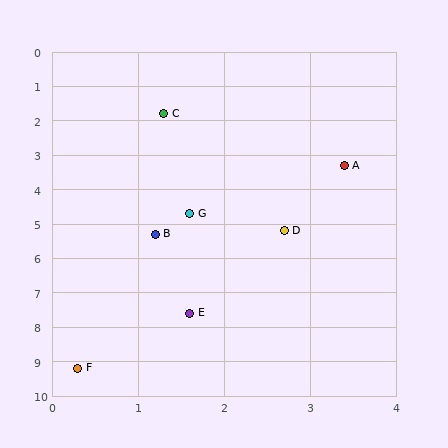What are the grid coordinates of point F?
Point F is at approximately (0.3, 9.2).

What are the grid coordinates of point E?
Point E is at approximately (1.6, 7.6).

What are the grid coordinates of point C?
Point C is at approximately (1.3, 1.8).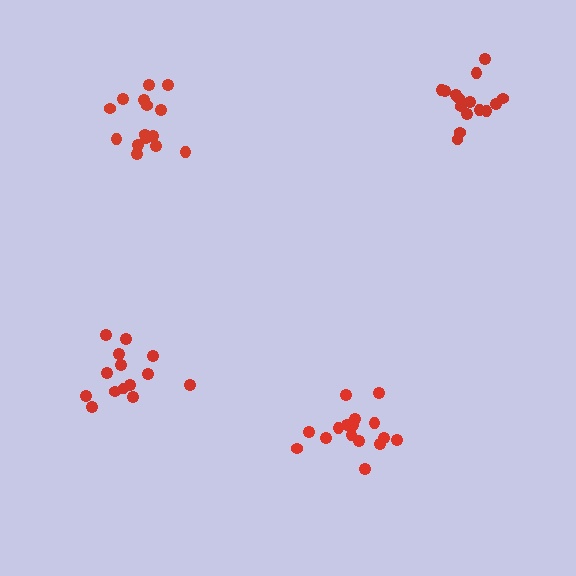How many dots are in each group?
Group 1: 16 dots, Group 2: 15 dots, Group 3: 15 dots, Group 4: 14 dots (60 total).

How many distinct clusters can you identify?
There are 4 distinct clusters.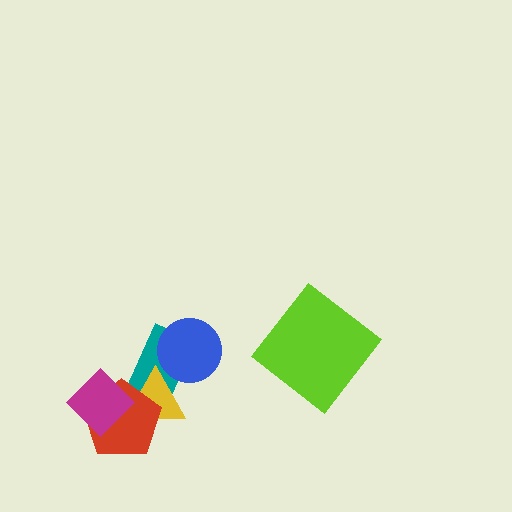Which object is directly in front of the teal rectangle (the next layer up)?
The yellow triangle is directly in front of the teal rectangle.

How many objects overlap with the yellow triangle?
3 objects overlap with the yellow triangle.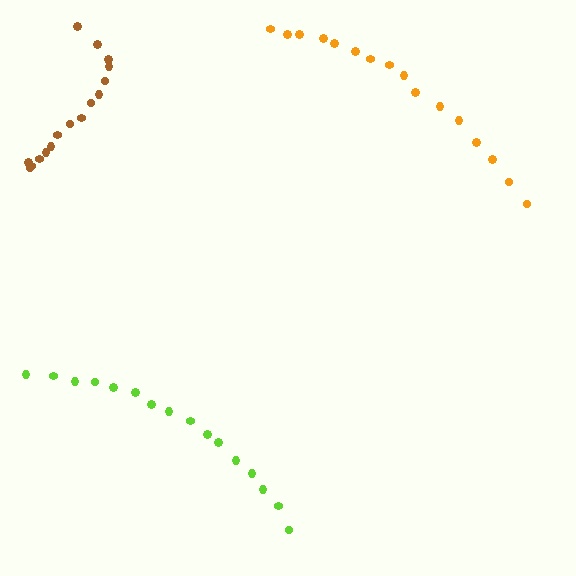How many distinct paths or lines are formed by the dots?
There are 3 distinct paths.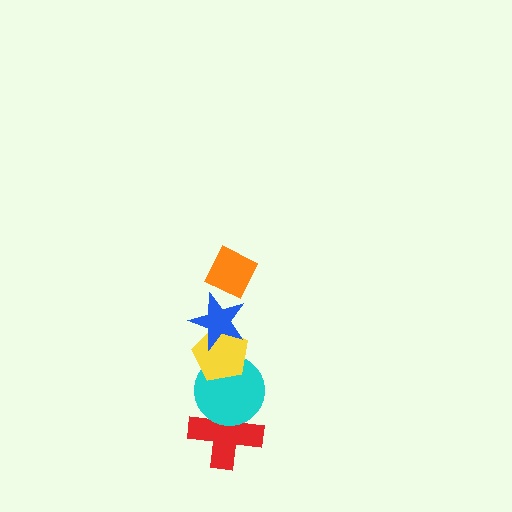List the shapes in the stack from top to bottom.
From top to bottom: the orange diamond, the blue star, the yellow pentagon, the cyan circle, the red cross.